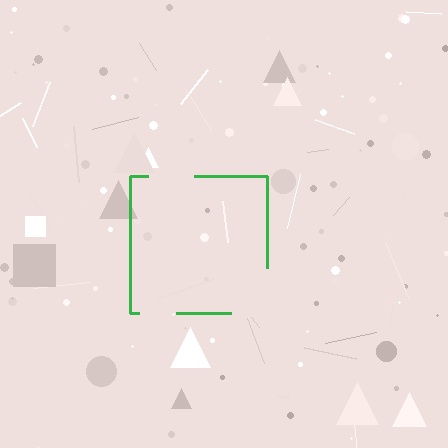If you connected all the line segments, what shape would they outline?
They would outline a square.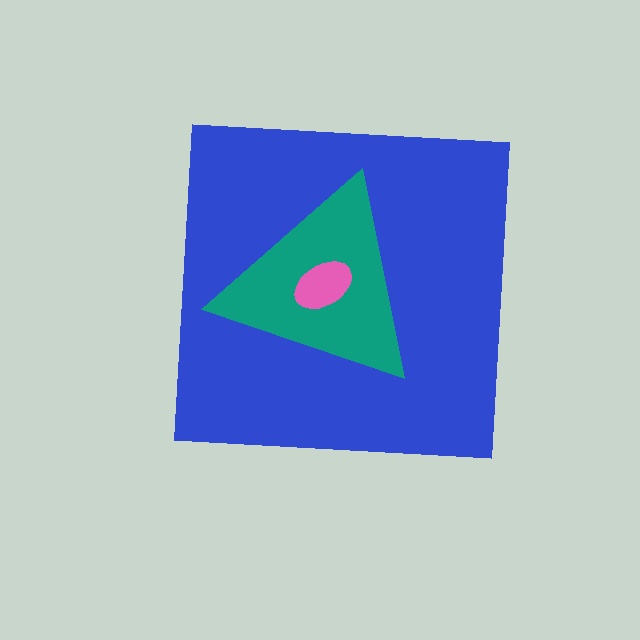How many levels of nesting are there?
3.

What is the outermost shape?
The blue square.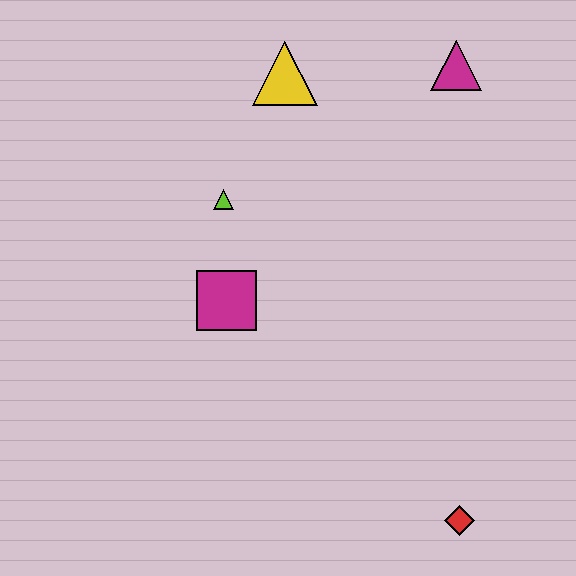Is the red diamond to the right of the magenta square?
Yes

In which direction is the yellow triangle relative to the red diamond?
The yellow triangle is above the red diamond.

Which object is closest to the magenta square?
The lime triangle is closest to the magenta square.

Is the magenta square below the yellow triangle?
Yes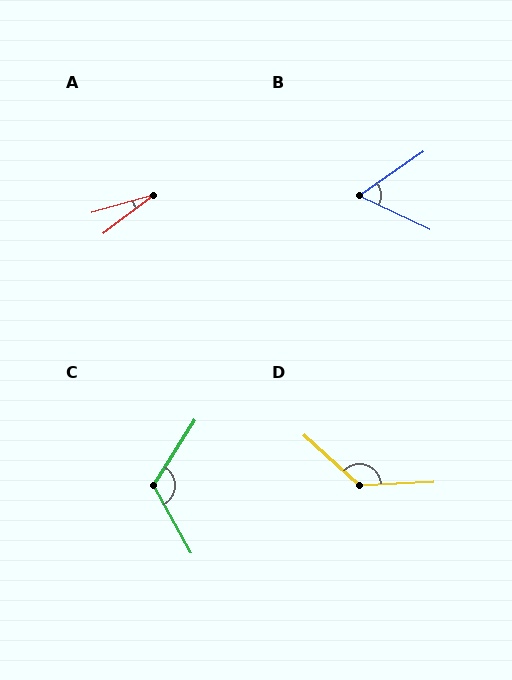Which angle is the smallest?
A, at approximately 22 degrees.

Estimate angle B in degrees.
Approximately 60 degrees.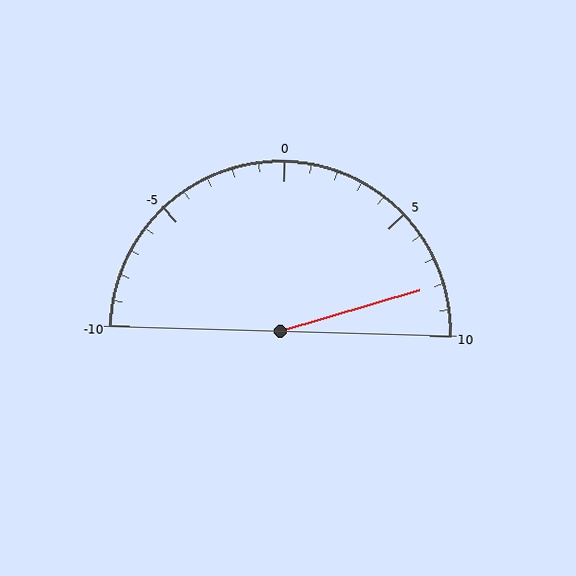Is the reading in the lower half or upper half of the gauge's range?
The reading is in the upper half of the range (-10 to 10).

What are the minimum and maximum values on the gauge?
The gauge ranges from -10 to 10.